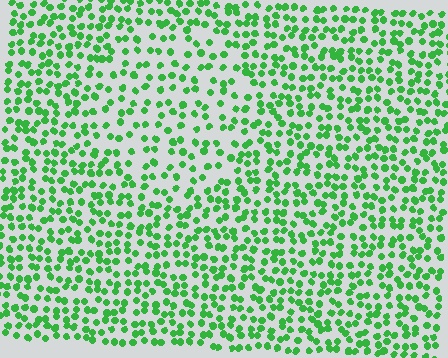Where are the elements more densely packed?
The elements are more densely packed outside the circle boundary.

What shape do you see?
I see a circle.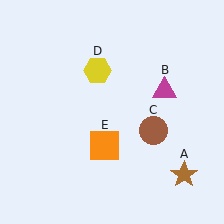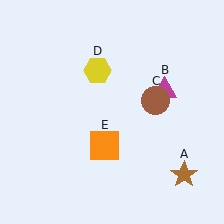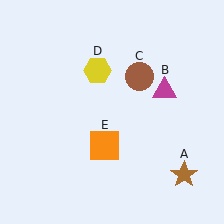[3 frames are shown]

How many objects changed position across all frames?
1 object changed position: brown circle (object C).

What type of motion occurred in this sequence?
The brown circle (object C) rotated counterclockwise around the center of the scene.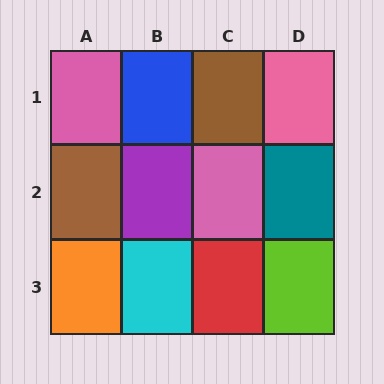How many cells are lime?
1 cell is lime.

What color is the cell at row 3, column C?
Red.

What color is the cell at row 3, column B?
Cyan.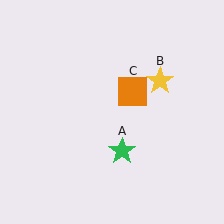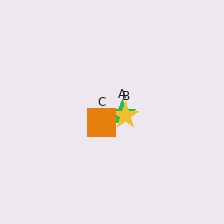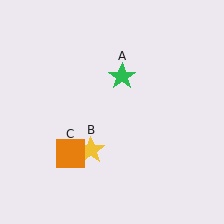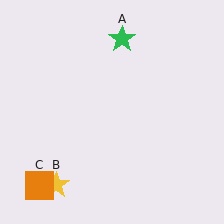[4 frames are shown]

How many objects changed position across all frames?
3 objects changed position: green star (object A), yellow star (object B), orange square (object C).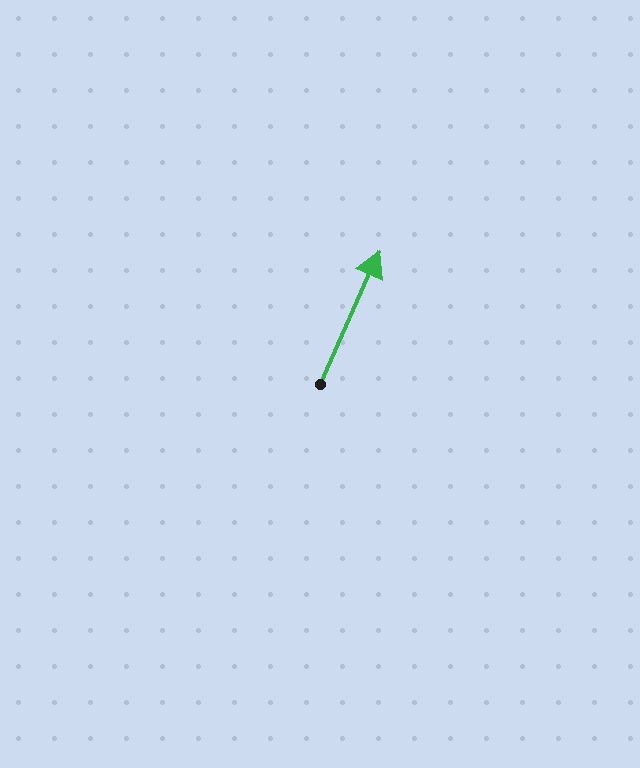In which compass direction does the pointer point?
Northeast.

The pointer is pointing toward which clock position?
Roughly 1 o'clock.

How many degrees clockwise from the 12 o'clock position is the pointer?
Approximately 24 degrees.